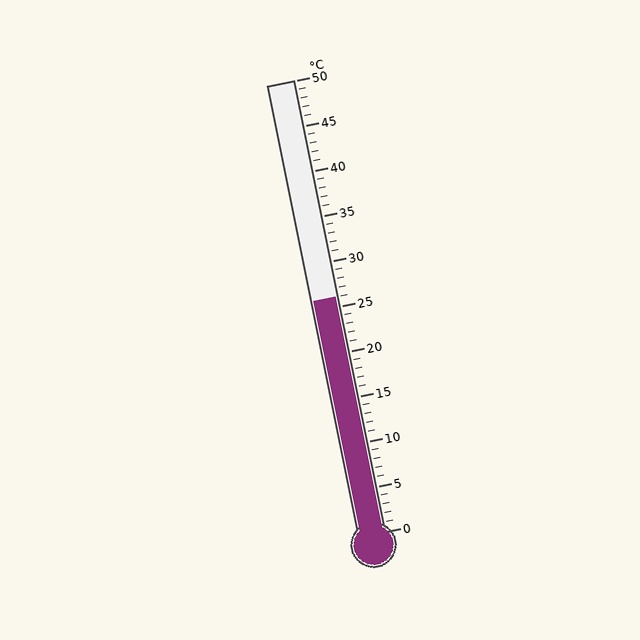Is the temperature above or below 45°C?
The temperature is below 45°C.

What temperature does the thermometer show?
The thermometer shows approximately 26°C.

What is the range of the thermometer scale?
The thermometer scale ranges from 0°C to 50°C.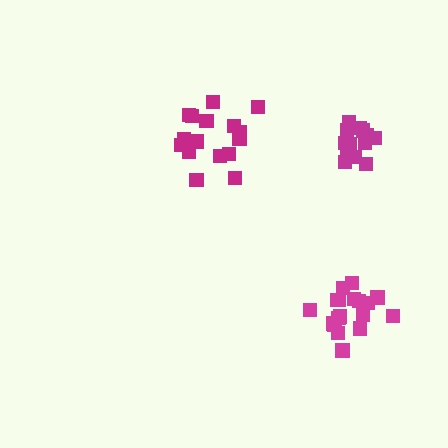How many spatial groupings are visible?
There are 3 spatial groupings.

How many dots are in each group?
Group 1: 18 dots, Group 2: 16 dots, Group 3: 13 dots (47 total).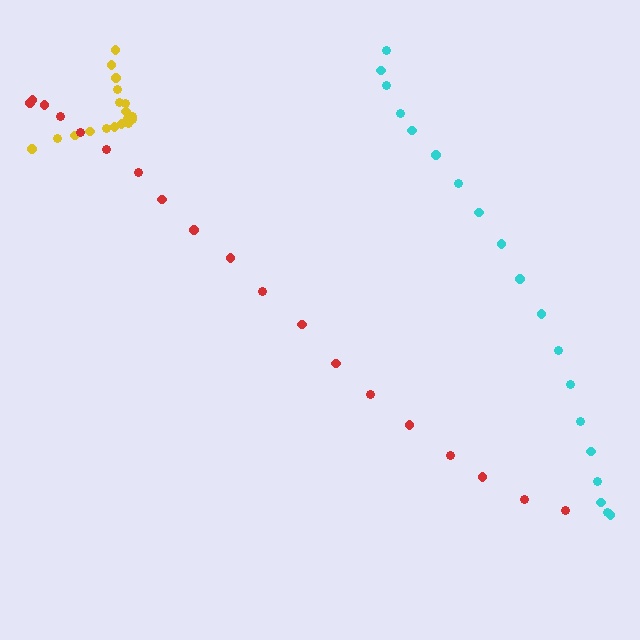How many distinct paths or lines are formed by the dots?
There are 3 distinct paths.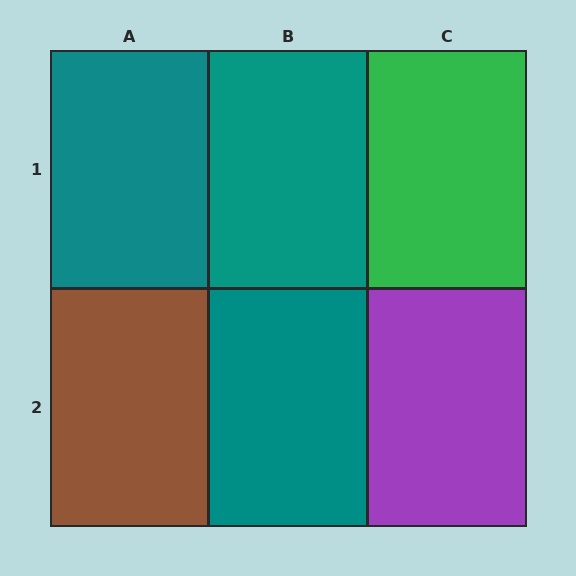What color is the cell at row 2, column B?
Teal.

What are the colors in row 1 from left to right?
Teal, teal, green.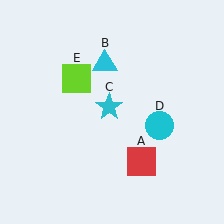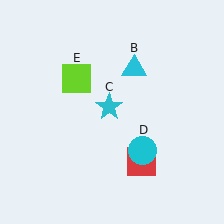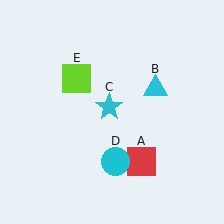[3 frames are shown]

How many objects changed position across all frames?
2 objects changed position: cyan triangle (object B), cyan circle (object D).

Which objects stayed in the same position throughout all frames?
Red square (object A) and cyan star (object C) and lime square (object E) remained stationary.